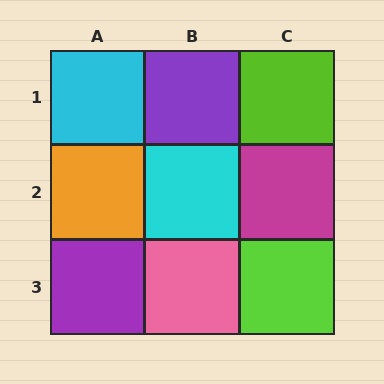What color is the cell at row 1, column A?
Cyan.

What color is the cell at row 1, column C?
Lime.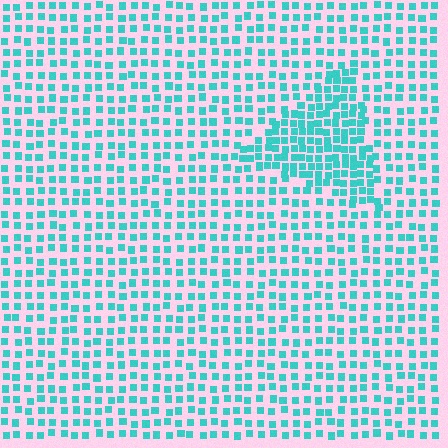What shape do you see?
I see a triangle.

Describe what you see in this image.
The image contains small cyan elements arranged at two different densities. A triangle-shaped region is visible where the elements are more densely packed than the surrounding area.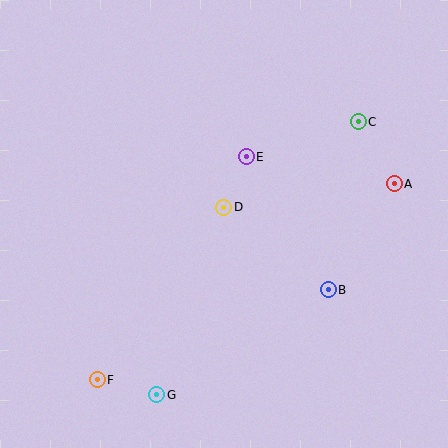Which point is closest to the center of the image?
Point D at (224, 207) is closest to the center.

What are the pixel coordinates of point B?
Point B is at (328, 290).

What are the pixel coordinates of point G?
Point G is at (157, 395).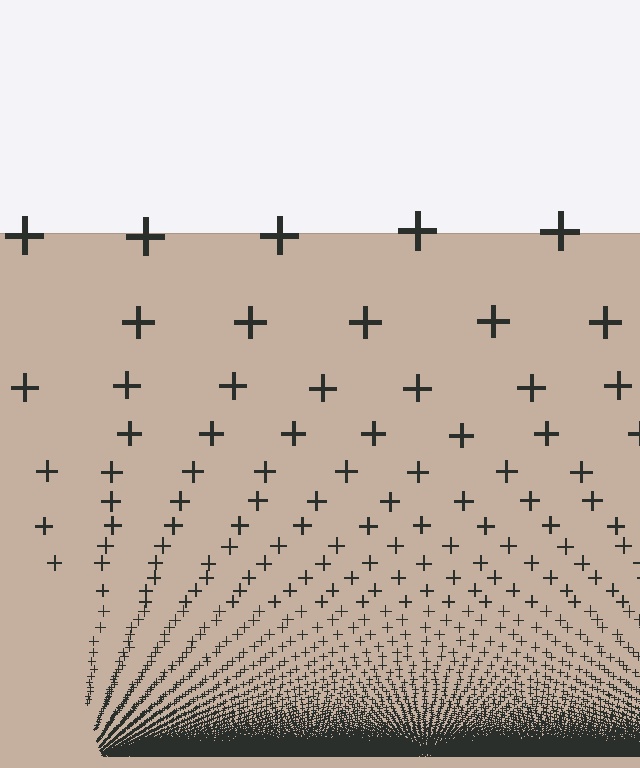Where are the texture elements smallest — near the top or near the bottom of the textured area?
Near the bottom.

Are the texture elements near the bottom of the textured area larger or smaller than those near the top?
Smaller. The gradient is inverted — elements near the bottom are smaller and denser.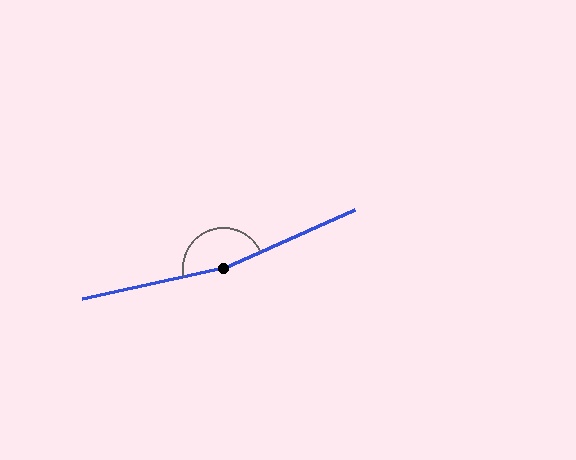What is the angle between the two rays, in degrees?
Approximately 169 degrees.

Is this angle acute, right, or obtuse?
It is obtuse.